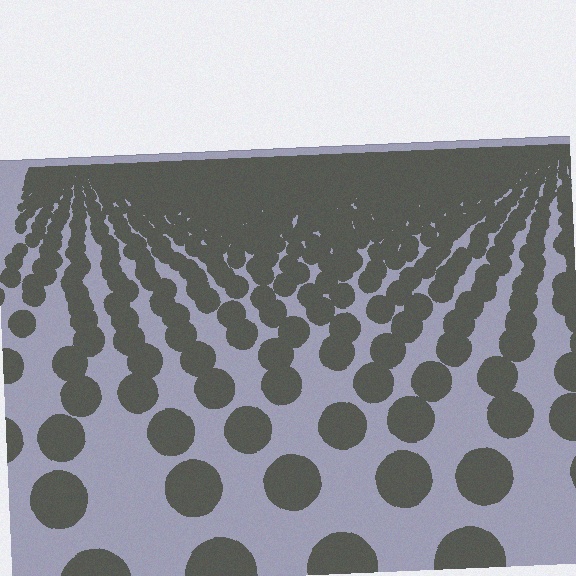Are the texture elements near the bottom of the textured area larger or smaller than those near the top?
Larger. Near the bottom, elements are closer to the viewer and appear at a bigger on-screen size.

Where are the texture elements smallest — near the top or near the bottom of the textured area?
Near the top.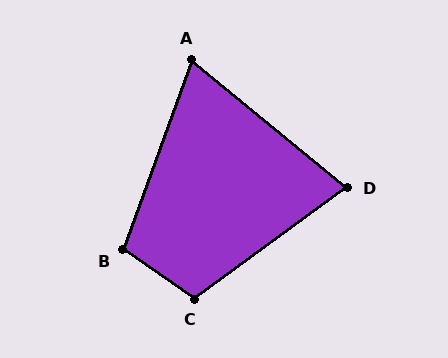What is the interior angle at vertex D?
Approximately 76 degrees (acute).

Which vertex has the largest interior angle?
C, at approximately 109 degrees.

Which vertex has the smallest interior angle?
A, at approximately 71 degrees.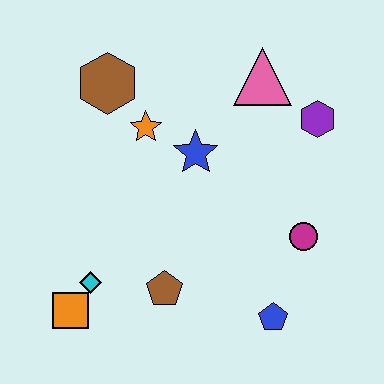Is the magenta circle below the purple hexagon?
Yes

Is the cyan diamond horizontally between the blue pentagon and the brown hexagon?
No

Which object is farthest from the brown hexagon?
The blue pentagon is farthest from the brown hexagon.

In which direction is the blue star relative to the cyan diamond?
The blue star is above the cyan diamond.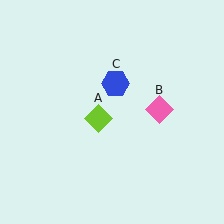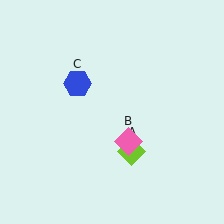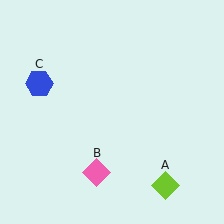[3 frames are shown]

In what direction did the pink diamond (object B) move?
The pink diamond (object B) moved down and to the left.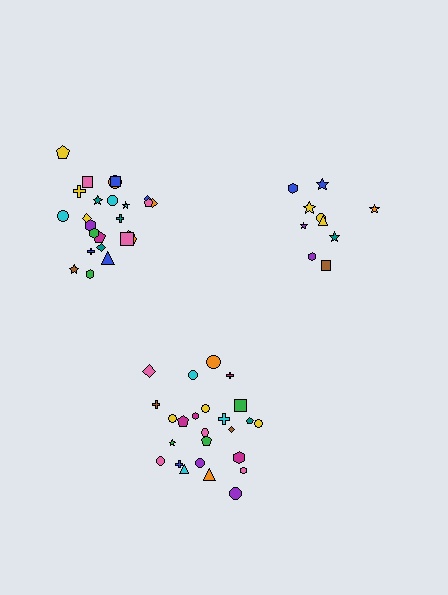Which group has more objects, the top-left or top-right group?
The top-left group.